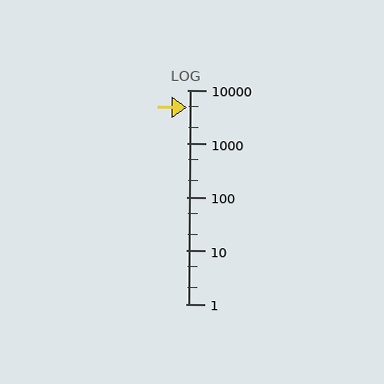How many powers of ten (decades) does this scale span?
The scale spans 4 decades, from 1 to 10000.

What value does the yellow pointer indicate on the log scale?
The pointer indicates approximately 4800.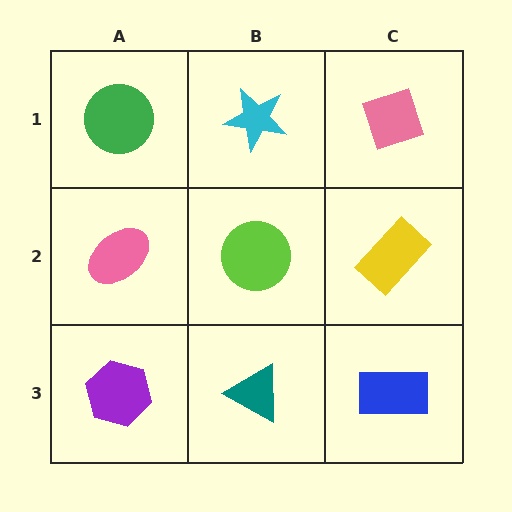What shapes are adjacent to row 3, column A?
A pink ellipse (row 2, column A), a teal triangle (row 3, column B).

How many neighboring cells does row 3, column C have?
2.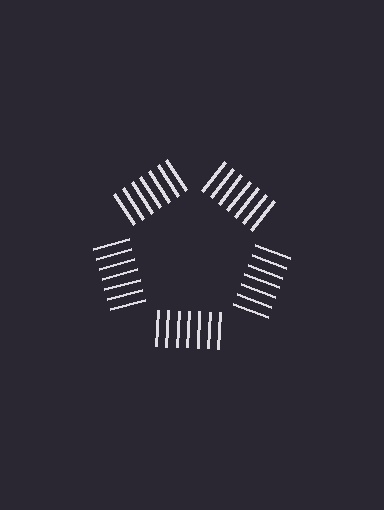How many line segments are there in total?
35 — 7 along each of the 5 edges.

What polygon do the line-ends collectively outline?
An illusory pentagon — the line segments terminate on its edges but no continuous stroke is drawn.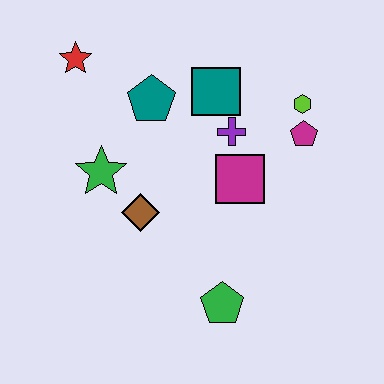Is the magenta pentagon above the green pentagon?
Yes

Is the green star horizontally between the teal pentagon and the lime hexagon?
No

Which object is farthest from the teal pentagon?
The green pentagon is farthest from the teal pentagon.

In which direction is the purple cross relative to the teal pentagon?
The purple cross is to the right of the teal pentagon.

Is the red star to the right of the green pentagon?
No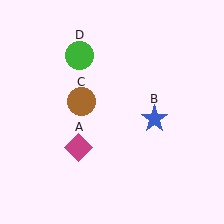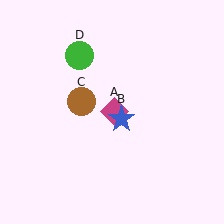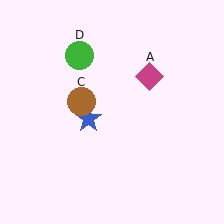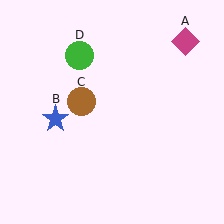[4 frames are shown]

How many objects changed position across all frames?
2 objects changed position: magenta diamond (object A), blue star (object B).